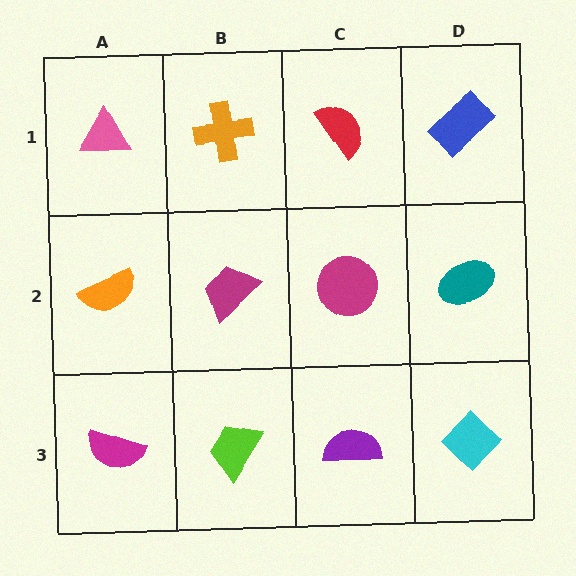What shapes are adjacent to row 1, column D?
A teal ellipse (row 2, column D), a red semicircle (row 1, column C).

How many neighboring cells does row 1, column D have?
2.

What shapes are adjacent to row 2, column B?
An orange cross (row 1, column B), a lime trapezoid (row 3, column B), an orange semicircle (row 2, column A), a magenta circle (row 2, column C).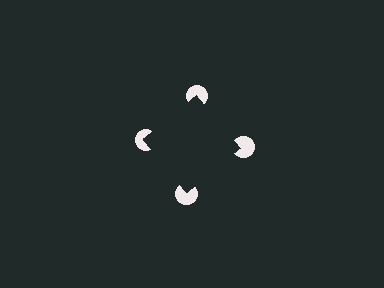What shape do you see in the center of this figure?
An illusory square — its edges are inferred from the aligned wedge cuts in the pac-man discs, not physically drawn.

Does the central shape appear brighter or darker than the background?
It typically appears slightly darker than the background, even though no actual brightness change is drawn.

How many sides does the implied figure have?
4 sides.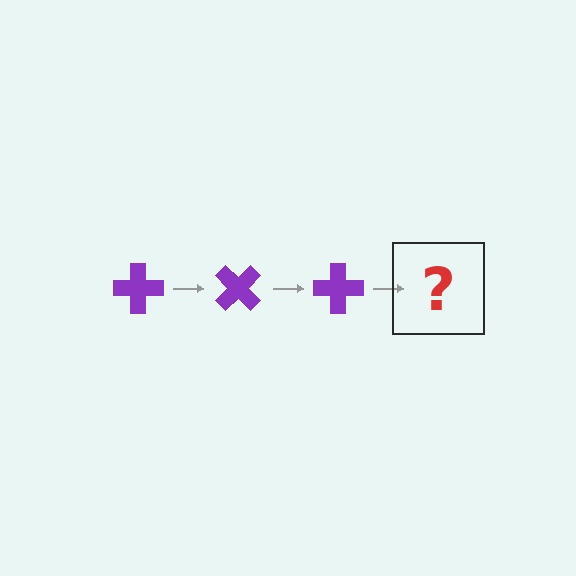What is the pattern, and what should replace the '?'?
The pattern is that the cross rotates 45 degrees each step. The '?' should be a purple cross rotated 135 degrees.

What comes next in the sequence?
The next element should be a purple cross rotated 135 degrees.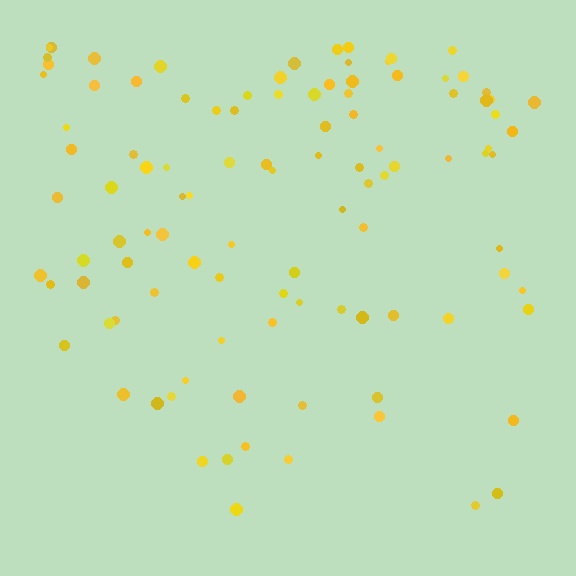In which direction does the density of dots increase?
From bottom to top, with the top side densest.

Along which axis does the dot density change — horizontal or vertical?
Vertical.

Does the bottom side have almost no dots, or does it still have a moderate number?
Still a moderate number, just noticeably fewer than the top.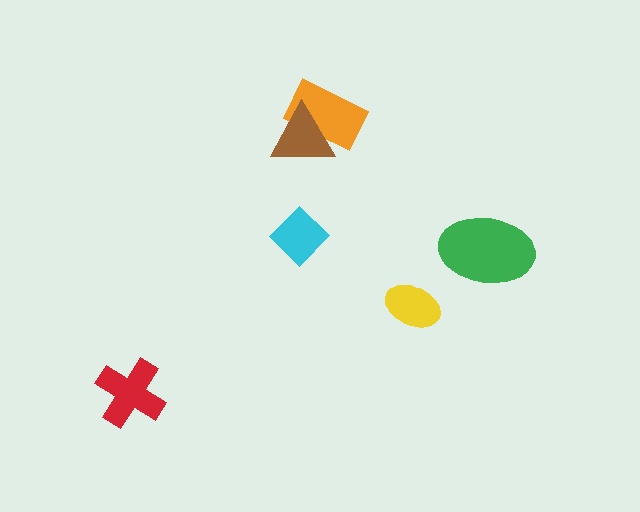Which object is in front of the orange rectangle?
The brown triangle is in front of the orange rectangle.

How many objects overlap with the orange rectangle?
1 object overlaps with the orange rectangle.